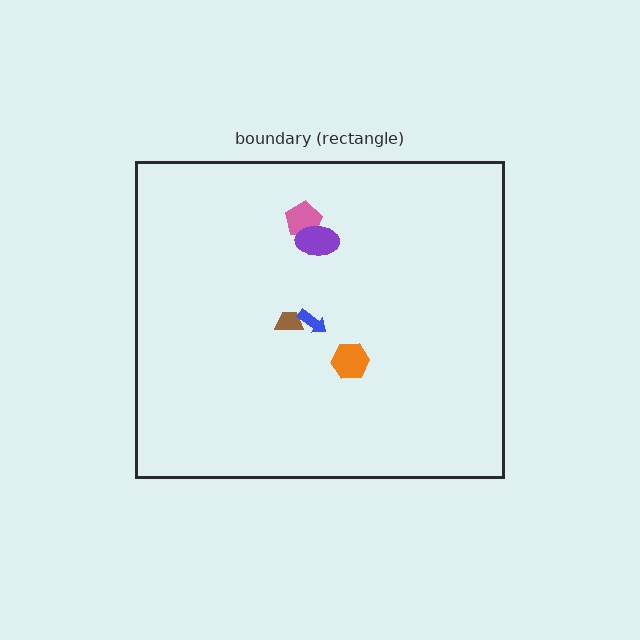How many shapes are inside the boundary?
5 inside, 0 outside.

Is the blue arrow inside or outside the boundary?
Inside.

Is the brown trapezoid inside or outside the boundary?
Inside.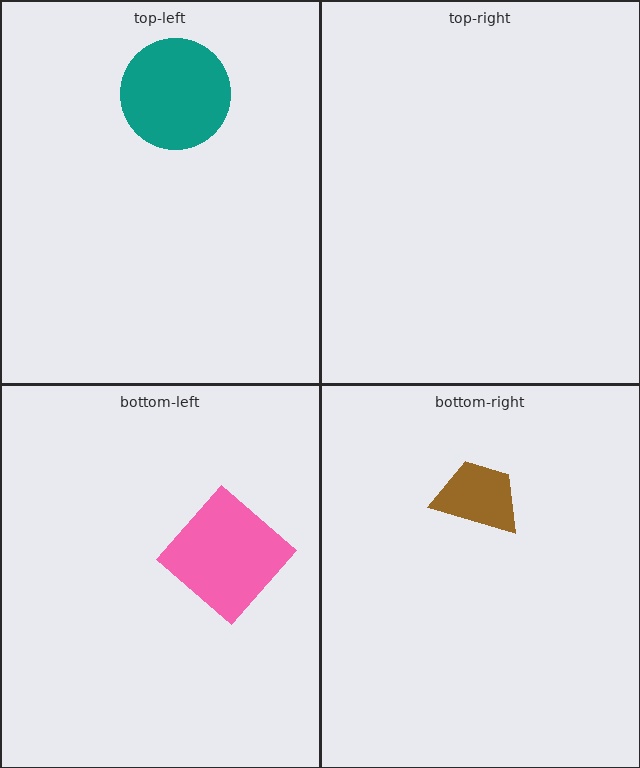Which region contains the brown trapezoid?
The bottom-right region.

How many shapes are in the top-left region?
1.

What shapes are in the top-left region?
The teal circle.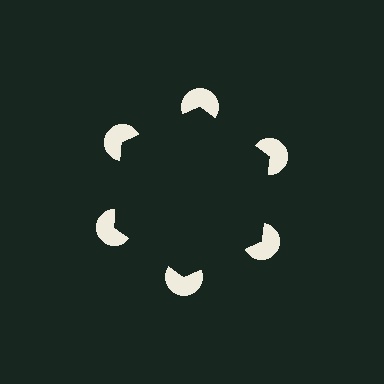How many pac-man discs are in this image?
There are 6 — one at each vertex of the illusory hexagon.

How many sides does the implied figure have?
6 sides.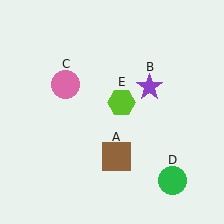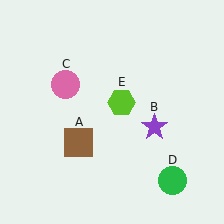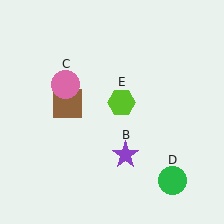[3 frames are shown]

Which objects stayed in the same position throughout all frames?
Pink circle (object C) and green circle (object D) and lime hexagon (object E) remained stationary.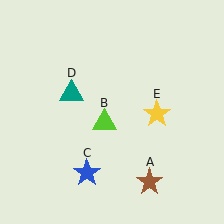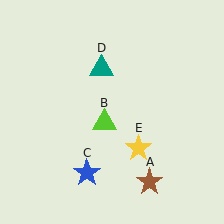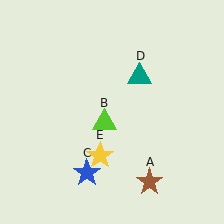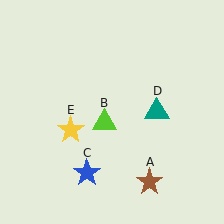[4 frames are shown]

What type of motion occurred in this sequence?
The teal triangle (object D), yellow star (object E) rotated clockwise around the center of the scene.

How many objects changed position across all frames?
2 objects changed position: teal triangle (object D), yellow star (object E).